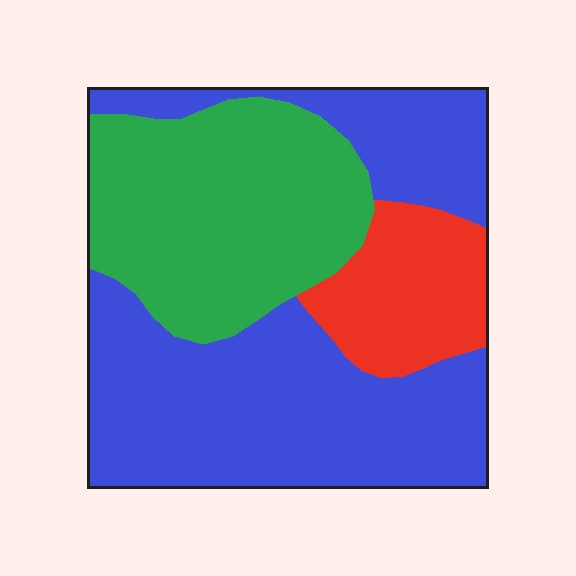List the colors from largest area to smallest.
From largest to smallest: blue, green, red.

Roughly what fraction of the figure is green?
Green covers 33% of the figure.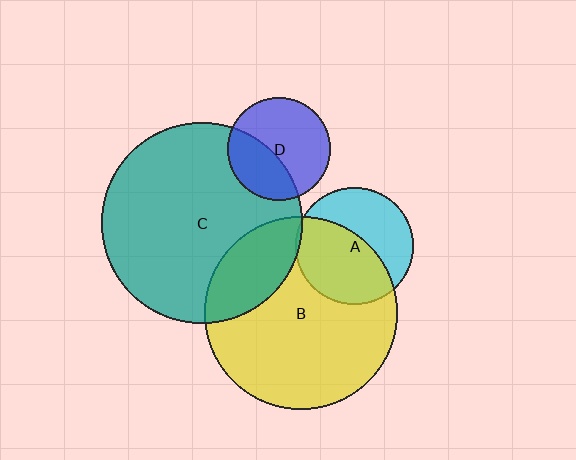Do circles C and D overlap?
Yes.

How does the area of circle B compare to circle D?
Approximately 3.5 times.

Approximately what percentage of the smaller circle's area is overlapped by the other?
Approximately 40%.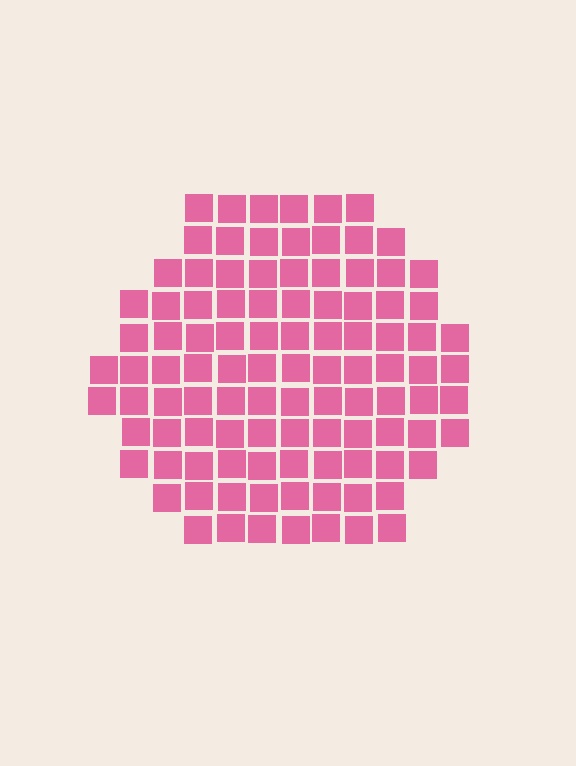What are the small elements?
The small elements are squares.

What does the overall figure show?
The overall figure shows a hexagon.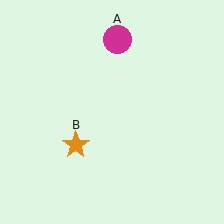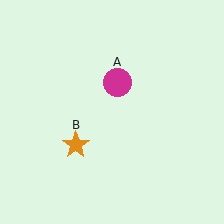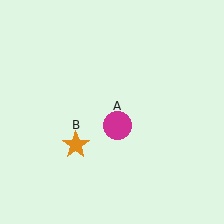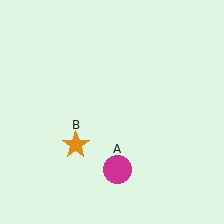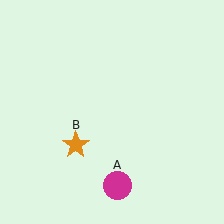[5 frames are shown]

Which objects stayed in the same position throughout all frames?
Orange star (object B) remained stationary.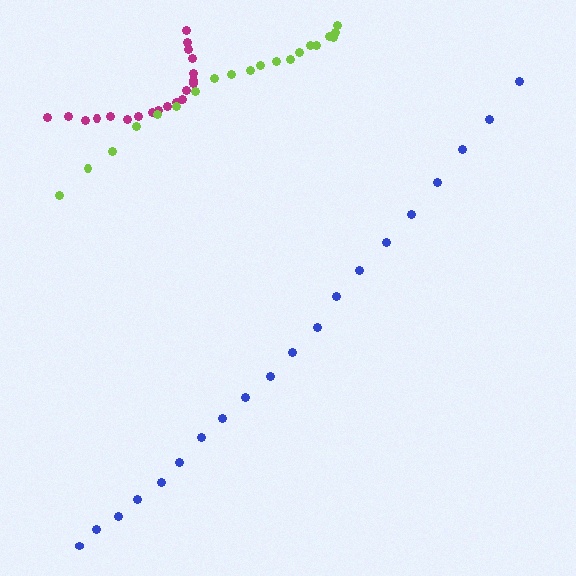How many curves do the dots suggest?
There are 3 distinct paths.